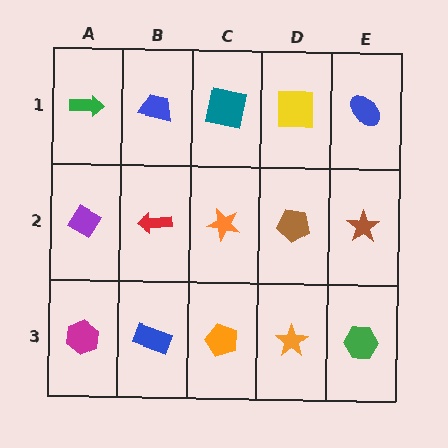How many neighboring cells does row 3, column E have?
2.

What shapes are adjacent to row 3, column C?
An orange star (row 2, column C), a blue rectangle (row 3, column B), an orange star (row 3, column D).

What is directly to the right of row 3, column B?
An orange pentagon.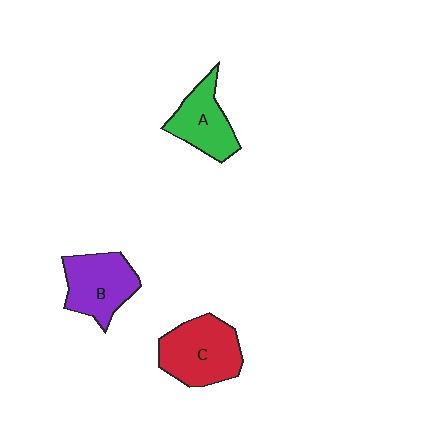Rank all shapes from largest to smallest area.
From largest to smallest: C (red), B (purple), A (green).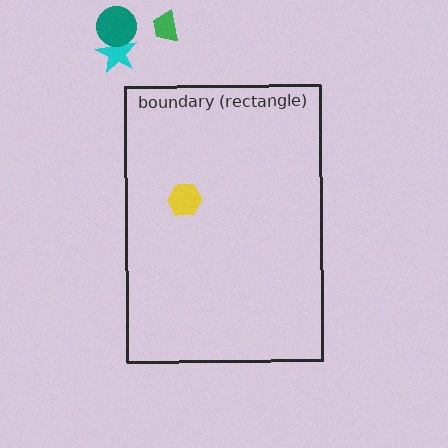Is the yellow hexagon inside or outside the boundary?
Inside.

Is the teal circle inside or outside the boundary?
Outside.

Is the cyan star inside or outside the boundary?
Outside.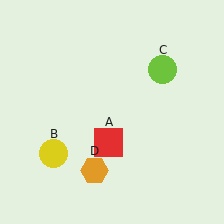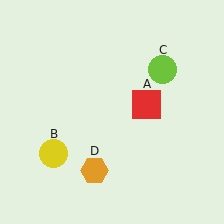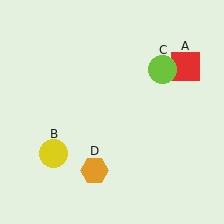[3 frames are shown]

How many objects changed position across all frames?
1 object changed position: red square (object A).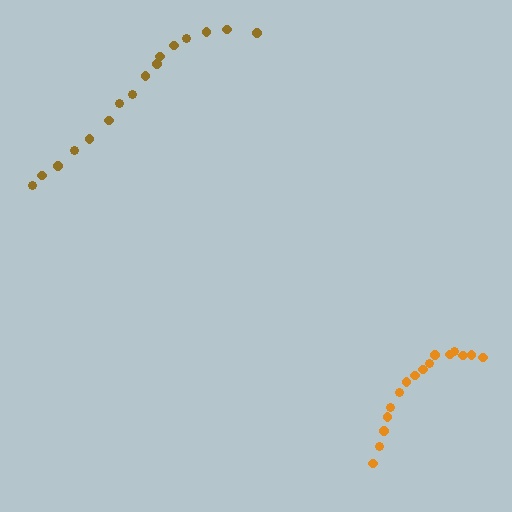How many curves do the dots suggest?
There are 2 distinct paths.